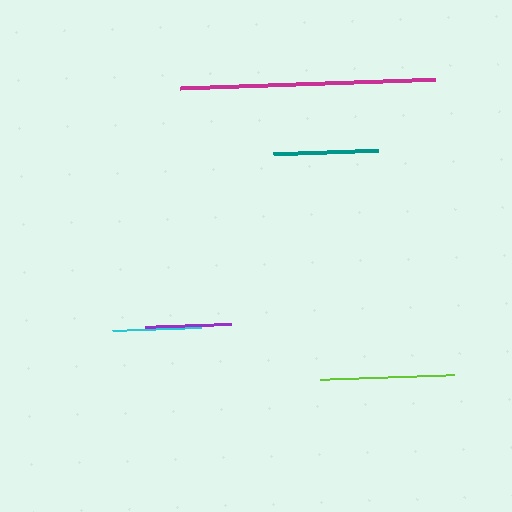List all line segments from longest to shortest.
From longest to shortest: magenta, lime, teal, cyan, purple.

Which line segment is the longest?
The magenta line is the longest at approximately 255 pixels.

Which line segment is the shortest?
The purple line is the shortest at approximately 86 pixels.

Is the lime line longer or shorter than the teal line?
The lime line is longer than the teal line.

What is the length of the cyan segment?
The cyan segment is approximately 89 pixels long.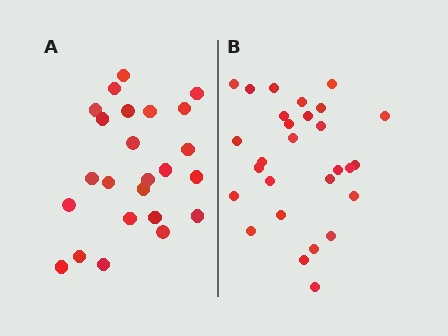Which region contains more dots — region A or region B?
Region B (the right region) has more dots.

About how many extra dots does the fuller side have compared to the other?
Region B has about 4 more dots than region A.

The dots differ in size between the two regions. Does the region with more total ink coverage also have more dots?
No. Region A has more total ink coverage because its dots are larger, but region B actually contains more individual dots. Total area can be misleading — the number of items is what matters here.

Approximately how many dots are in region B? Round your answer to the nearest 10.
About 30 dots. (The exact count is 28, which rounds to 30.)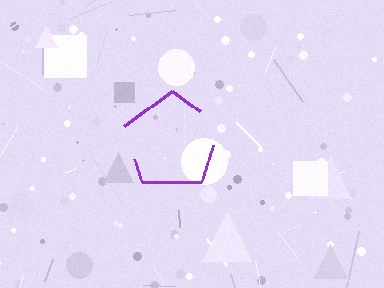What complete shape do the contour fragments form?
The contour fragments form a pentagon.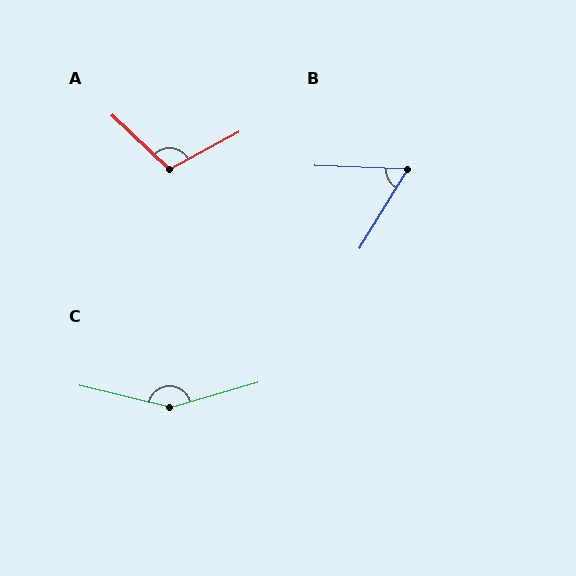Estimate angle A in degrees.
Approximately 108 degrees.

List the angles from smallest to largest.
B (61°), A (108°), C (150°).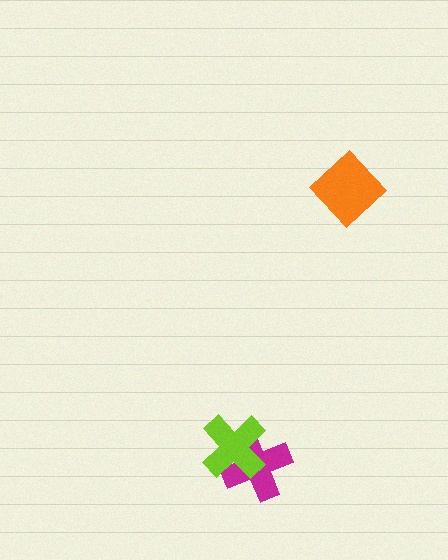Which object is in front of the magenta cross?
The lime cross is in front of the magenta cross.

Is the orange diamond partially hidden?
No, no other shape covers it.